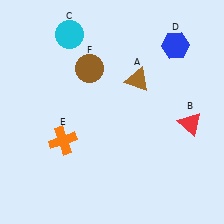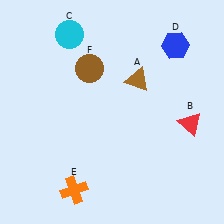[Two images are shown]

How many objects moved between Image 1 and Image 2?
1 object moved between the two images.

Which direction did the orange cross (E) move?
The orange cross (E) moved down.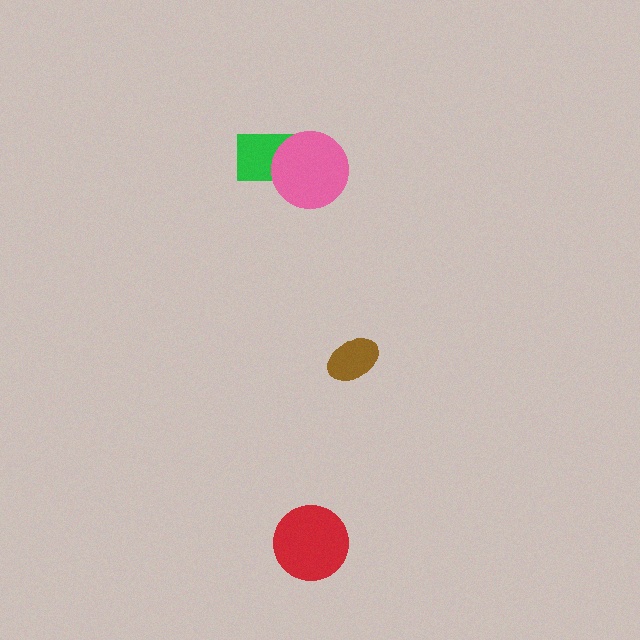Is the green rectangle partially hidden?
Yes, it is partially covered by another shape.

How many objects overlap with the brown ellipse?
0 objects overlap with the brown ellipse.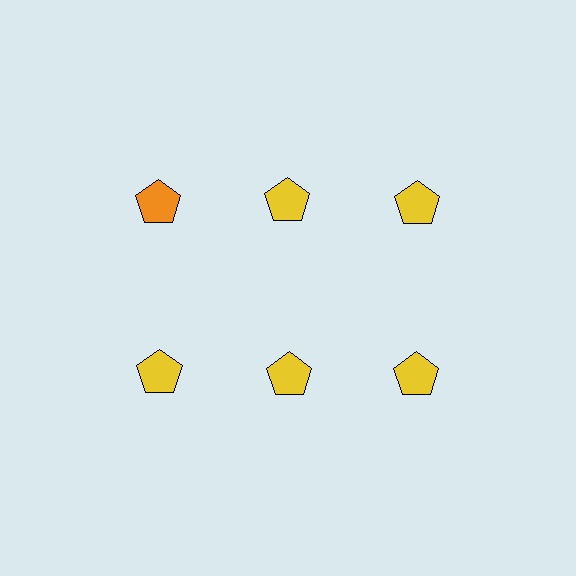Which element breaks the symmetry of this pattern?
The orange pentagon in the top row, leftmost column breaks the symmetry. All other shapes are yellow pentagons.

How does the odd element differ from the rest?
It has a different color: orange instead of yellow.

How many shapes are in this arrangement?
There are 6 shapes arranged in a grid pattern.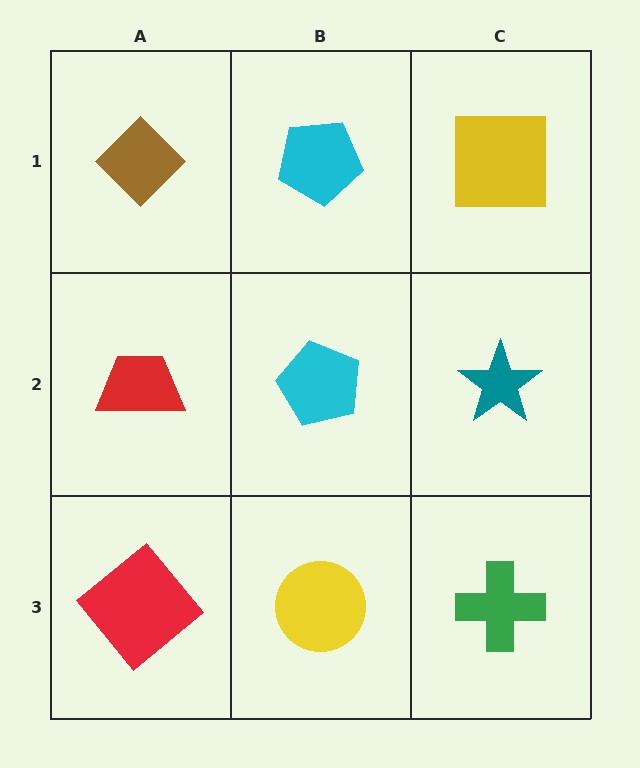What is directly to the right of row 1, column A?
A cyan pentagon.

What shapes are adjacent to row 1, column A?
A red trapezoid (row 2, column A), a cyan pentagon (row 1, column B).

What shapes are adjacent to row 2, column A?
A brown diamond (row 1, column A), a red diamond (row 3, column A), a cyan pentagon (row 2, column B).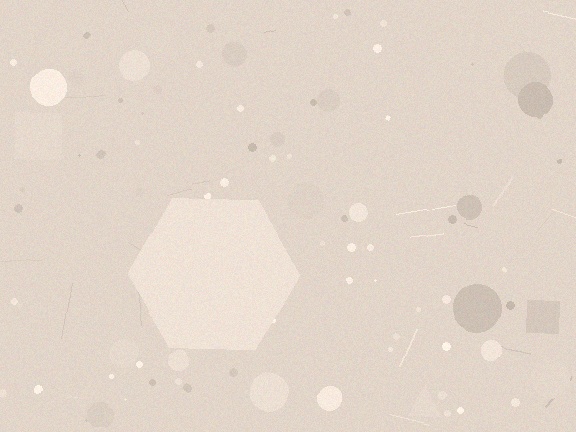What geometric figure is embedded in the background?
A hexagon is embedded in the background.